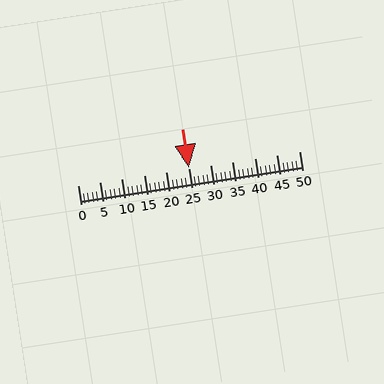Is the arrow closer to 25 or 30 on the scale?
The arrow is closer to 25.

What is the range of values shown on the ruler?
The ruler shows values from 0 to 50.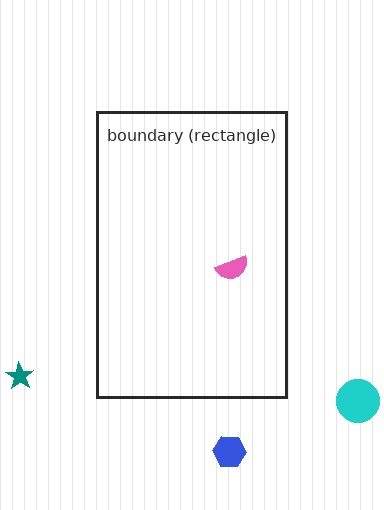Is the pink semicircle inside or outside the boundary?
Inside.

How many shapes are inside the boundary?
1 inside, 3 outside.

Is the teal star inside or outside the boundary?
Outside.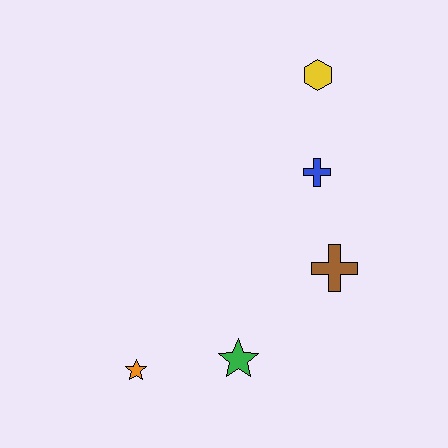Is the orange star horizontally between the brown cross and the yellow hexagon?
No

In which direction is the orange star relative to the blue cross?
The orange star is below the blue cross.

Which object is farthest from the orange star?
The yellow hexagon is farthest from the orange star.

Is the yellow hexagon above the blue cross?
Yes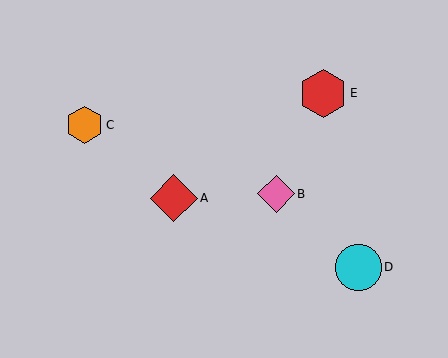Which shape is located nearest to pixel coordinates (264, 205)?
The pink diamond (labeled B) at (276, 194) is nearest to that location.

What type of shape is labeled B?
Shape B is a pink diamond.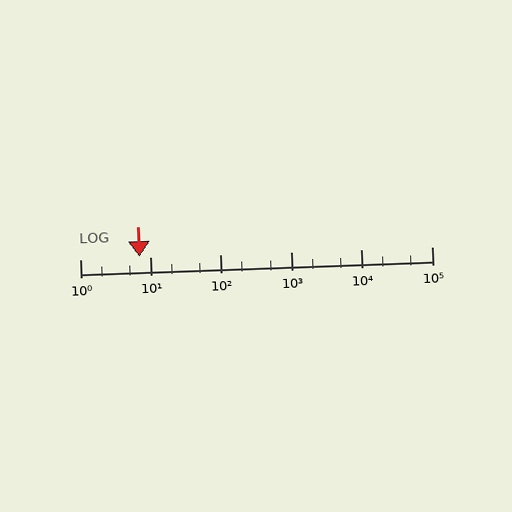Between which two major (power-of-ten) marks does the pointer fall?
The pointer is between 1 and 10.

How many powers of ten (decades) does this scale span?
The scale spans 5 decades, from 1 to 100000.